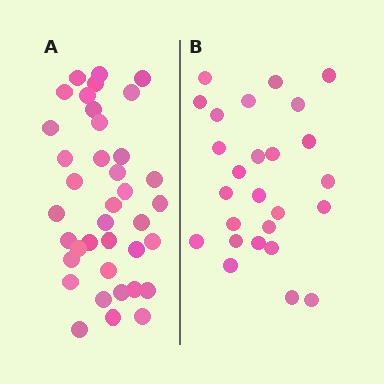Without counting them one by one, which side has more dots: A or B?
Region A (the left region) has more dots.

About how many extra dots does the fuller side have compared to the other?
Region A has roughly 12 or so more dots than region B.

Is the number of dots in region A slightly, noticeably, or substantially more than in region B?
Region A has substantially more. The ratio is roughly 1.5 to 1.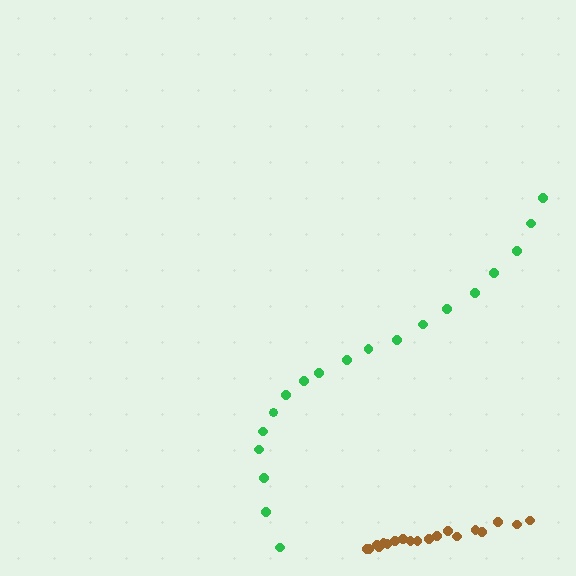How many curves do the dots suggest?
There are 2 distinct paths.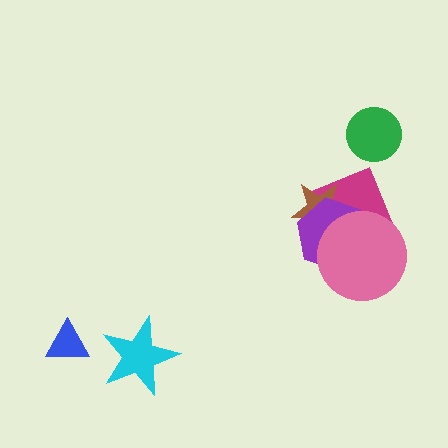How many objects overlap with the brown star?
3 objects overlap with the brown star.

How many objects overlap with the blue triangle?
0 objects overlap with the blue triangle.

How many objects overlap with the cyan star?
0 objects overlap with the cyan star.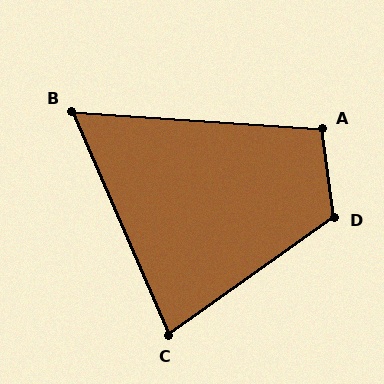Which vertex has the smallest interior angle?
B, at approximately 63 degrees.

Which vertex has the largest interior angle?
D, at approximately 117 degrees.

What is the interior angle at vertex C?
Approximately 78 degrees (acute).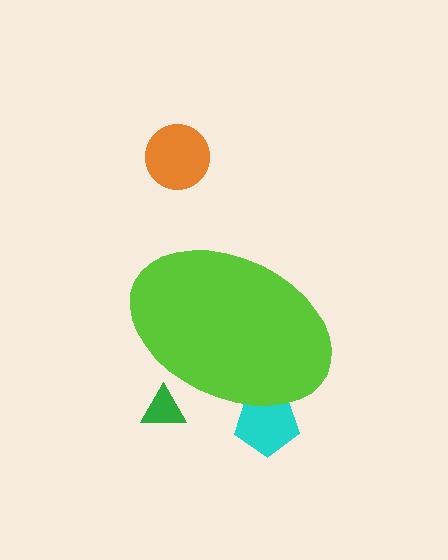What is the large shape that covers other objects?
A lime ellipse.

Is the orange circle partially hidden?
No, the orange circle is fully visible.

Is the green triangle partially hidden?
Yes, the green triangle is partially hidden behind the lime ellipse.